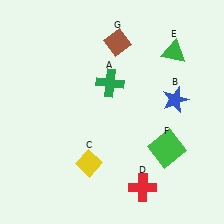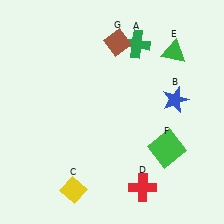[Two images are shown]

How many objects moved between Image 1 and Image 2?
2 objects moved between the two images.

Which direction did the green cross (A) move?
The green cross (A) moved up.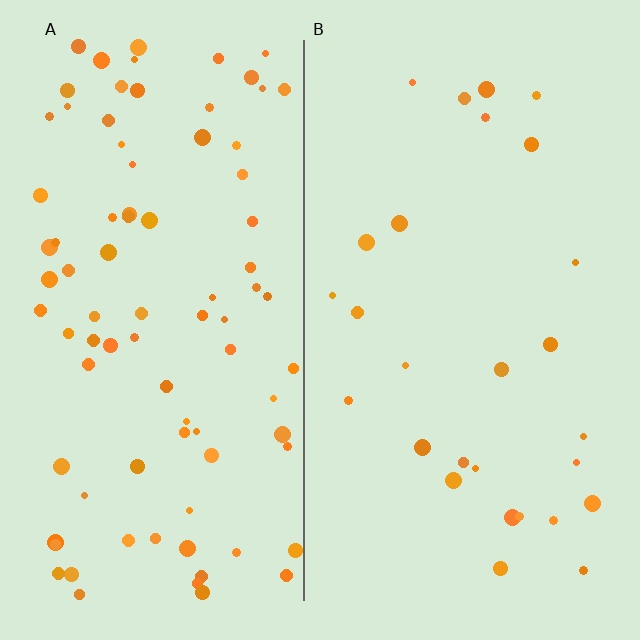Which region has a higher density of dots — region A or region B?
A (the left).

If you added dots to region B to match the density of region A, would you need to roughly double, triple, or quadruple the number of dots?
Approximately triple.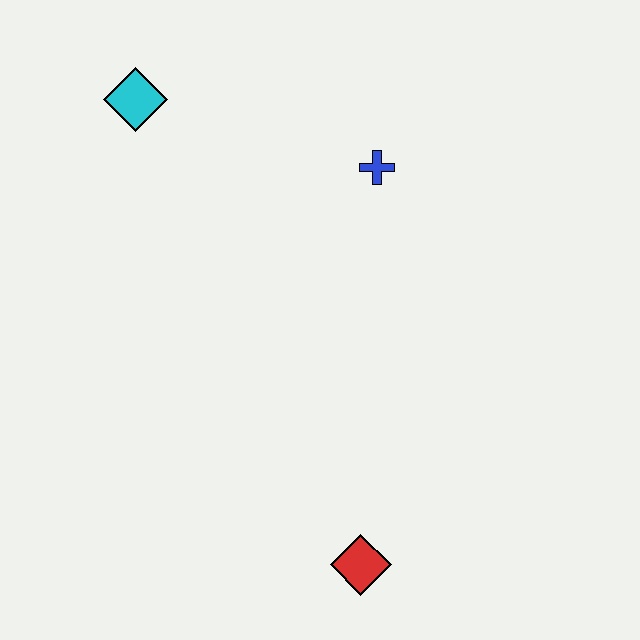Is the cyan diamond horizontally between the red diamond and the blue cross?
No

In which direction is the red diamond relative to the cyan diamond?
The red diamond is below the cyan diamond.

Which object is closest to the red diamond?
The blue cross is closest to the red diamond.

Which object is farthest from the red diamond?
The cyan diamond is farthest from the red diamond.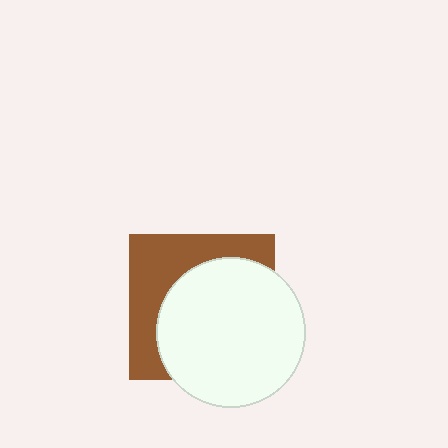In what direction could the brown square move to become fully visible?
The brown square could move toward the upper-left. That would shift it out from behind the white circle entirely.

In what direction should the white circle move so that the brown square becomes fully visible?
The white circle should move toward the lower-right. That is the shortest direction to clear the overlap and leave the brown square fully visible.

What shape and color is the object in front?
The object in front is a white circle.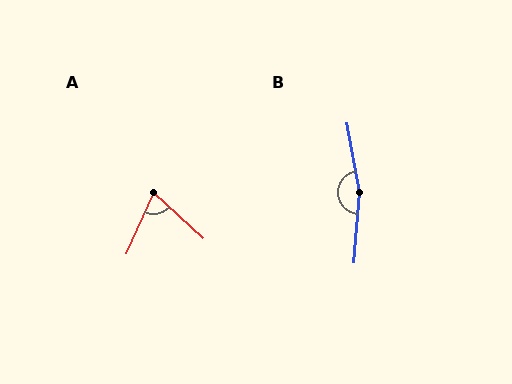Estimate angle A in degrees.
Approximately 72 degrees.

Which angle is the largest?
B, at approximately 165 degrees.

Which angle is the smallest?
A, at approximately 72 degrees.